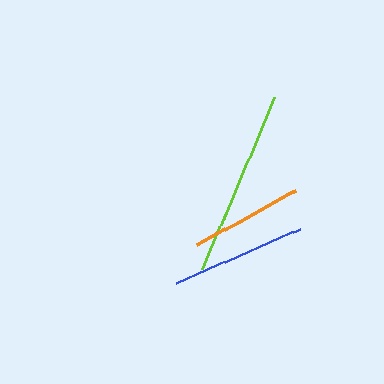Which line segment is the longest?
The lime line is the longest at approximately 187 pixels.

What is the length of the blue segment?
The blue segment is approximately 136 pixels long.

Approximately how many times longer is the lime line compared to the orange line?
The lime line is approximately 1.7 times the length of the orange line.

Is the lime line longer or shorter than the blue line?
The lime line is longer than the blue line.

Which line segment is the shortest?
The orange line is the shortest at approximately 113 pixels.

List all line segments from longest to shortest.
From longest to shortest: lime, blue, orange.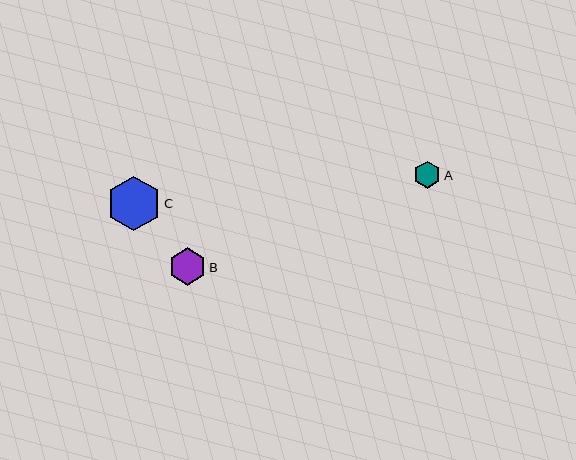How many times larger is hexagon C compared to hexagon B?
Hexagon C is approximately 1.5 times the size of hexagon B.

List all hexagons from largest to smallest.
From largest to smallest: C, B, A.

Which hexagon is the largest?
Hexagon C is the largest with a size of approximately 55 pixels.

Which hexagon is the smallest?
Hexagon A is the smallest with a size of approximately 27 pixels.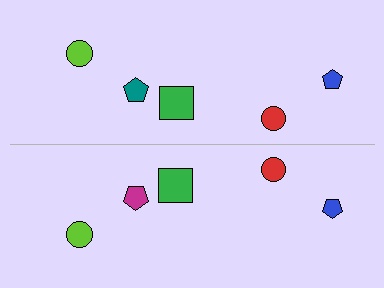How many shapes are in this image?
There are 10 shapes in this image.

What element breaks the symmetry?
The magenta pentagon on the bottom side breaks the symmetry — its mirror counterpart is teal.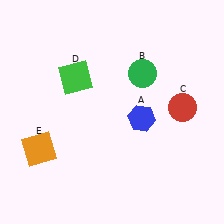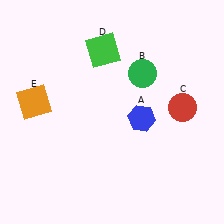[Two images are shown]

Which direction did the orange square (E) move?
The orange square (E) moved up.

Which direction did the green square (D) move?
The green square (D) moved right.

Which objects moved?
The objects that moved are: the green square (D), the orange square (E).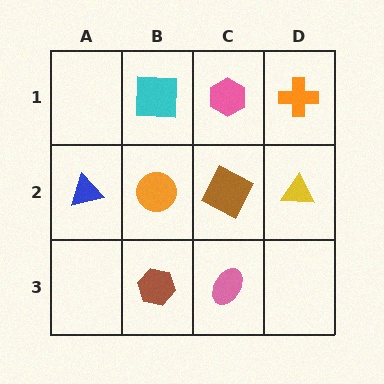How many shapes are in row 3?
2 shapes.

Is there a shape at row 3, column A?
No, that cell is empty.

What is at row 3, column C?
A pink ellipse.